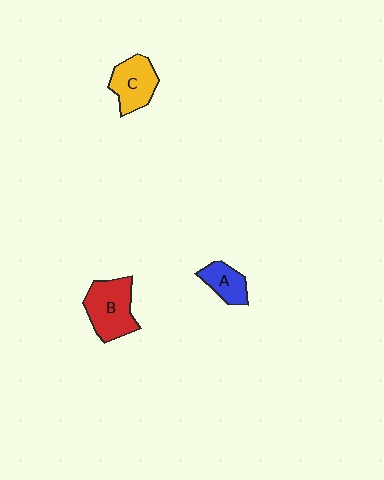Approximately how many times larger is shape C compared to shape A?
Approximately 1.4 times.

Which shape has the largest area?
Shape B (red).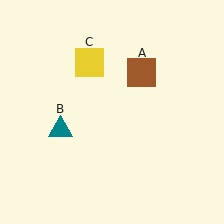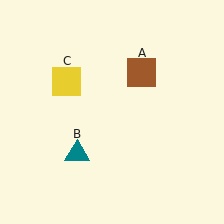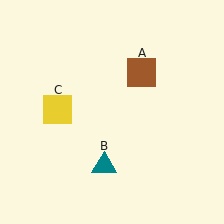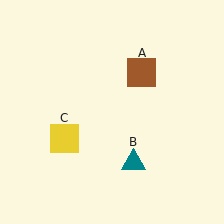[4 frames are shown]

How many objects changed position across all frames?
2 objects changed position: teal triangle (object B), yellow square (object C).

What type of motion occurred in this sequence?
The teal triangle (object B), yellow square (object C) rotated counterclockwise around the center of the scene.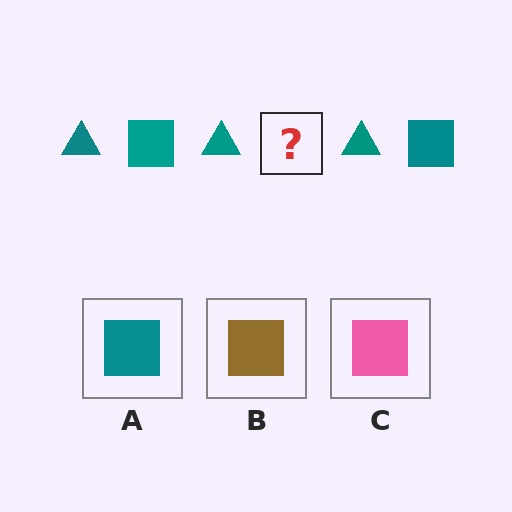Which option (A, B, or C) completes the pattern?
A.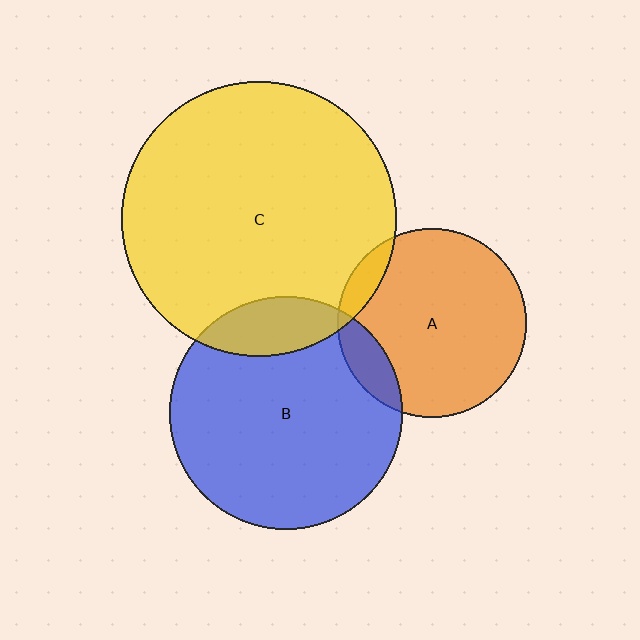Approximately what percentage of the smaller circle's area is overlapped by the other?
Approximately 15%.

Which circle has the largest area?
Circle C (yellow).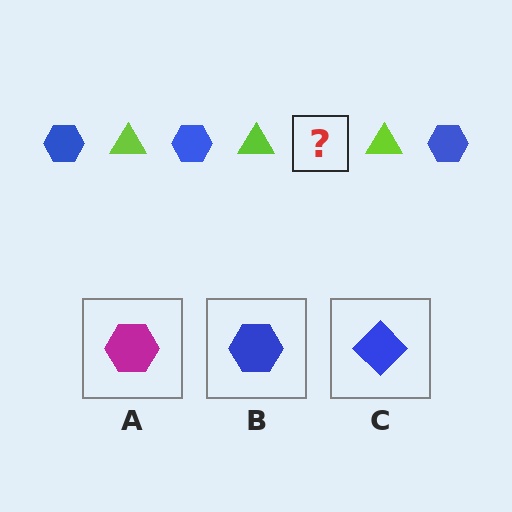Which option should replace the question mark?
Option B.